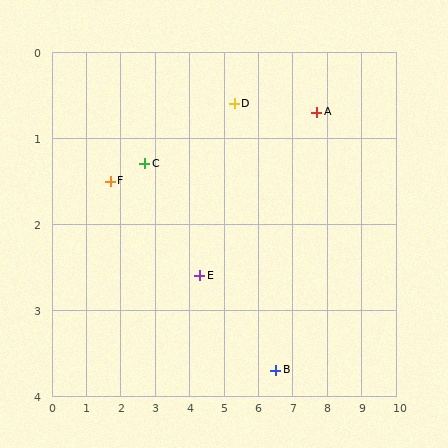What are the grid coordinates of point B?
Point B is at approximately (6.5, 3.7).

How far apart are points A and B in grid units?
Points A and B are about 3.2 grid units apart.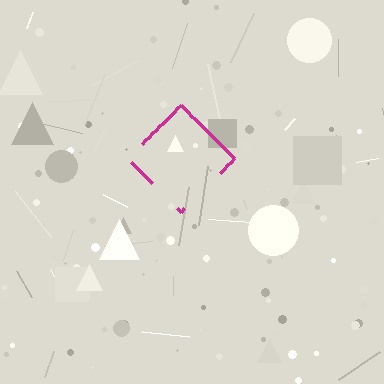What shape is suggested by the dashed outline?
The dashed outline suggests a diamond.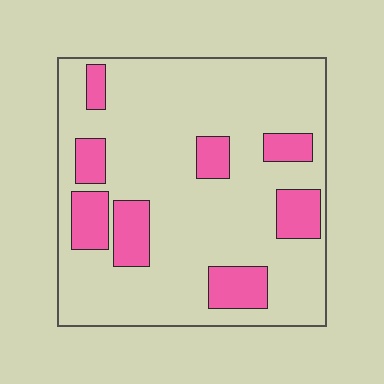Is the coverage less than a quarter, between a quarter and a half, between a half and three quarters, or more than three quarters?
Less than a quarter.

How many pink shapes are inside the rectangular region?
8.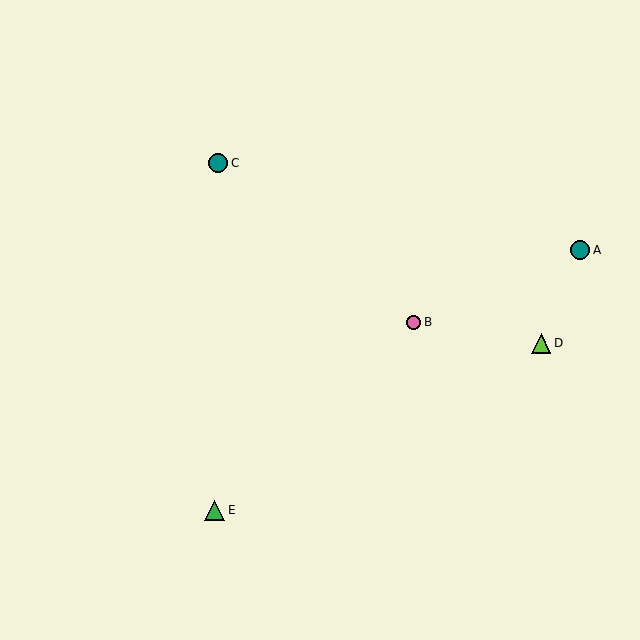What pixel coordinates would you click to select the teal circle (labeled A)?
Click at (580, 250) to select the teal circle A.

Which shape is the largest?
The green triangle (labeled E) is the largest.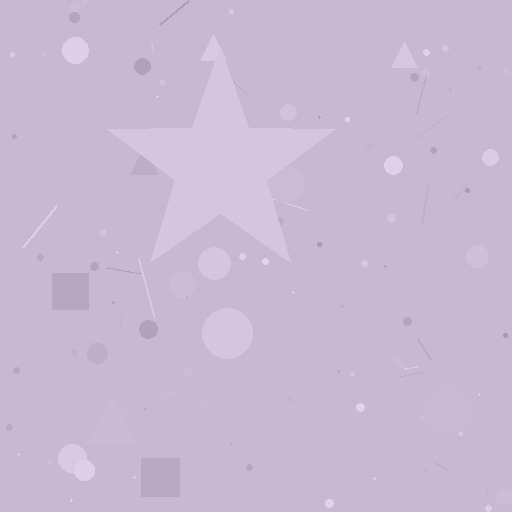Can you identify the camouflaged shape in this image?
The camouflaged shape is a star.